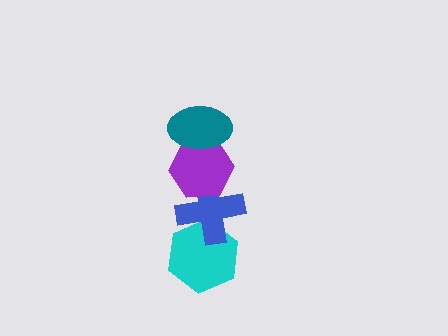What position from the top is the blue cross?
The blue cross is 3rd from the top.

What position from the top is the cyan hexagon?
The cyan hexagon is 4th from the top.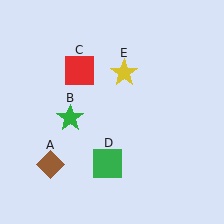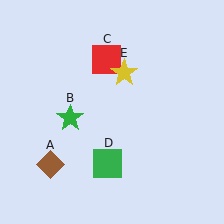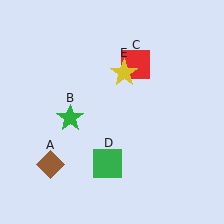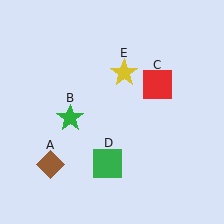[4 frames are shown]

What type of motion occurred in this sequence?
The red square (object C) rotated clockwise around the center of the scene.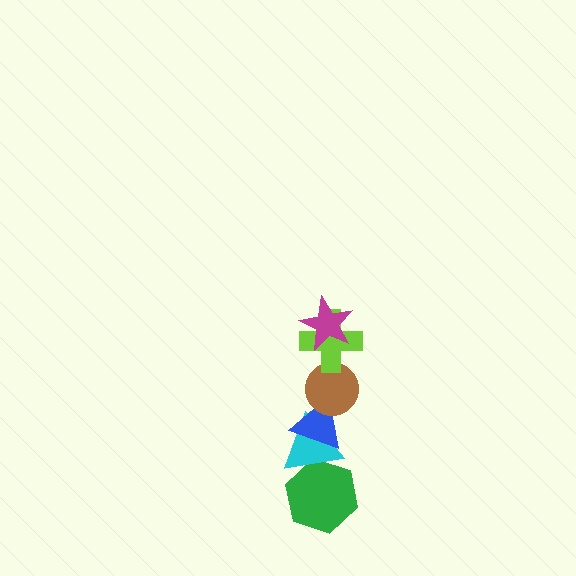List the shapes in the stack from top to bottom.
From top to bottom: the magenta star, the lime cross, the brown circle, the blue triangle, the cyan triangle, the green hexagon.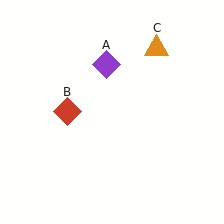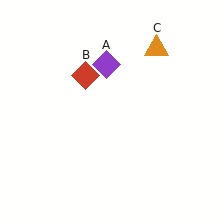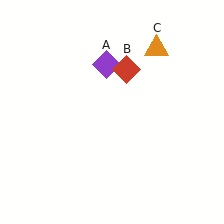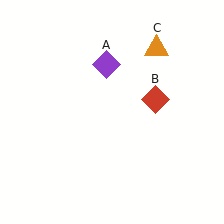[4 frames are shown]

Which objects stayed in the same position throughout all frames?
Purple diamond (object A) and orange triangle (object C) remained stationary.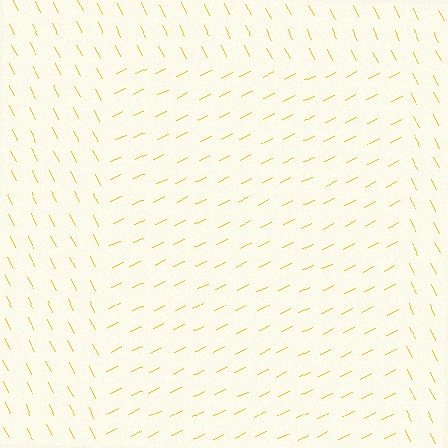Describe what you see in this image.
The image is filled with small yellow line segments. A rectangle region in the image has lines oriented differently from the surrounding lines, creating a visible texture boundary.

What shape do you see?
I see a rectangle.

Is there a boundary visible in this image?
Yes, there is a texture boundary formed by a change in line orientation.